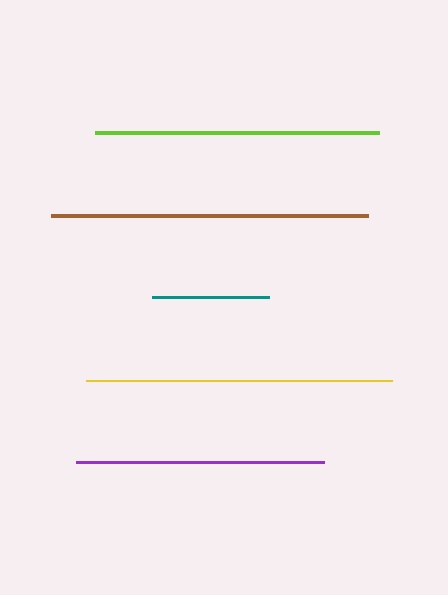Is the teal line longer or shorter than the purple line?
The purple line is longer than the teal line.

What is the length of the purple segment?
The purple segment is approximately 247 pixels long.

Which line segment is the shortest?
The teal line is the shortest at approximately 116 pixels.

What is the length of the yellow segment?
The yellow segment is approximately 306 pixels long.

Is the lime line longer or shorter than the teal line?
The lime line is longer than the teal line.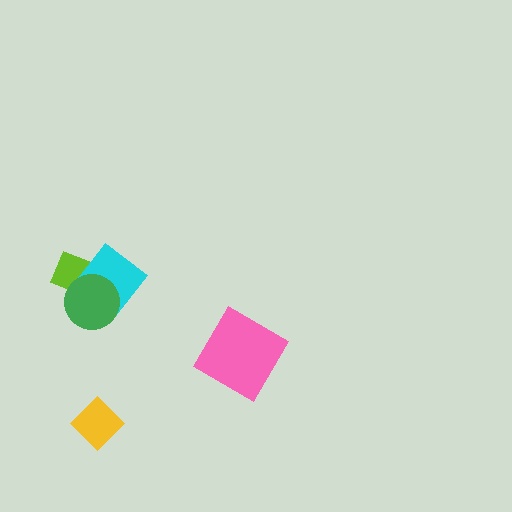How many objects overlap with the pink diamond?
0 objects overlap with the pink diamond.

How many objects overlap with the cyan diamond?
2 objects overlap with the cyan diamond.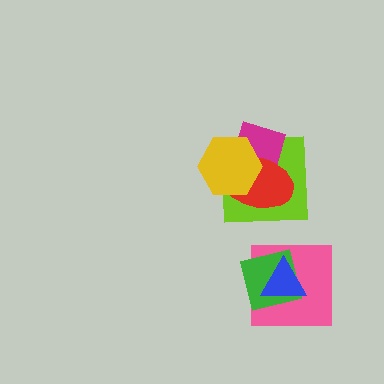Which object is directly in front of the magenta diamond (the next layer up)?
The red ellipse is directly in front of the magenta diamond.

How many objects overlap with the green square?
2 objects overlap with the green square.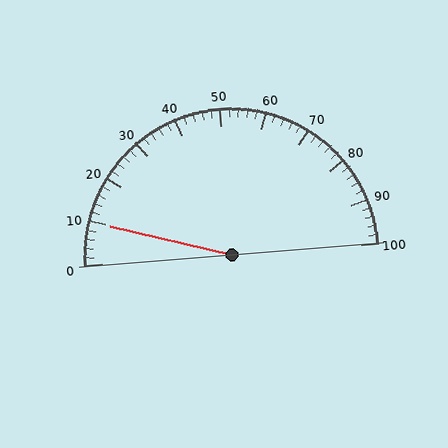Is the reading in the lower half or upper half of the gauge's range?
The reading is in the lower half of the range (0 to 100).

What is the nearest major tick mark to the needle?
The nearest major tick mark is 10.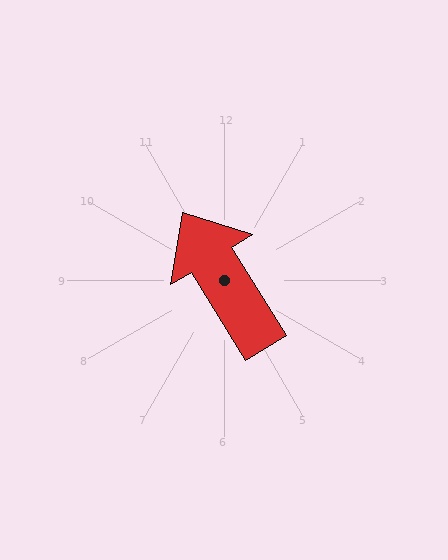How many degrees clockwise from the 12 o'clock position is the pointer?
Approximately 328 degrees.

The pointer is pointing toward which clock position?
Roughly 11 o'clock.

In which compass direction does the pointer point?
Northwest.